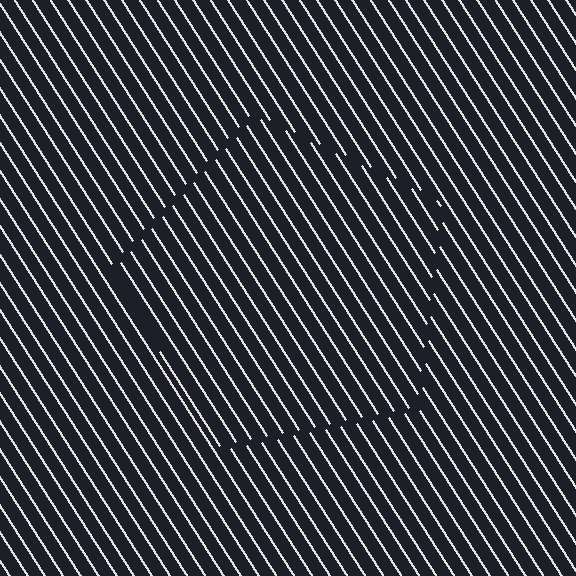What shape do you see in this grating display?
An illusory pentagon. The interior of the shape contains the same grating, shifted by half a period — the contour is defined by the phase discontinuity where line-ends from the inner and outer gratings abut.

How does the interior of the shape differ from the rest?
The interior of the shape contains the same grating, shifted by half a period — the contour is defined by the phase discontinuity where line-ends from the inner and outer gratings abut.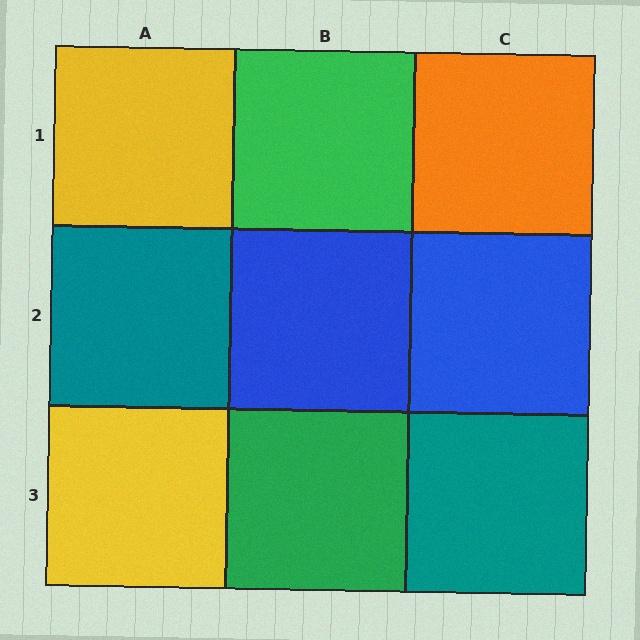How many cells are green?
2 cells are green.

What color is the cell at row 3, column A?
Yellow.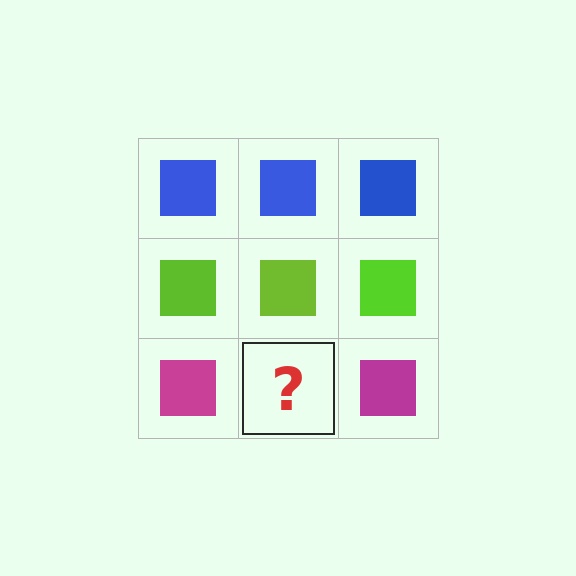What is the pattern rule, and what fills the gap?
The rule is that each row has a consistent color. The gap should be filled with a magenta square.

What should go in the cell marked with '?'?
The missing cell should contain a magenta square.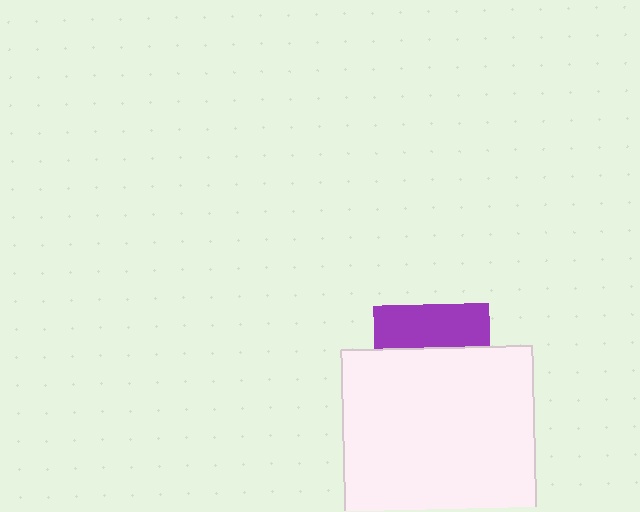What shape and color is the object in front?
The object in front is a white rectangle.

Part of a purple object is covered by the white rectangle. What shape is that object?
It is a square.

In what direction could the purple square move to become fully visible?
The purple square could move up. That would shift it out from behind the white rectangle entirely.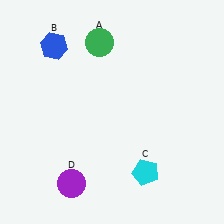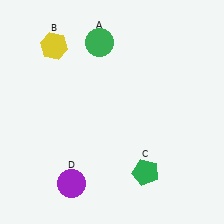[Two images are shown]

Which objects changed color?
B changed from blue to yellow. C changed from cyan to green.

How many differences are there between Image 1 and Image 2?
There are 2 differences between the two images.